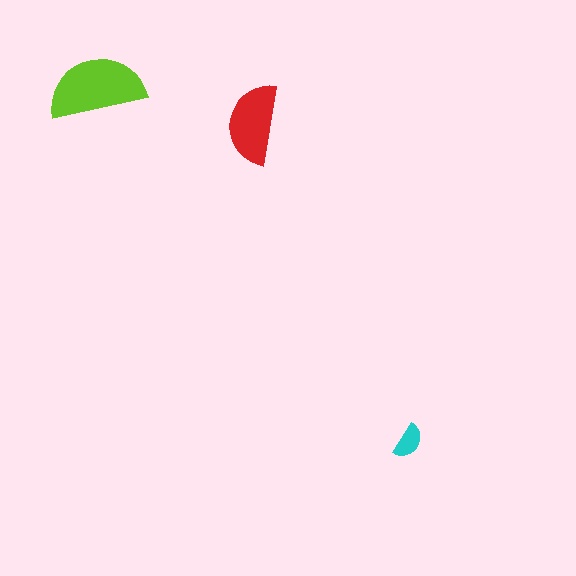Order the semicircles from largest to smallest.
the lime one, the red one, the cyan one.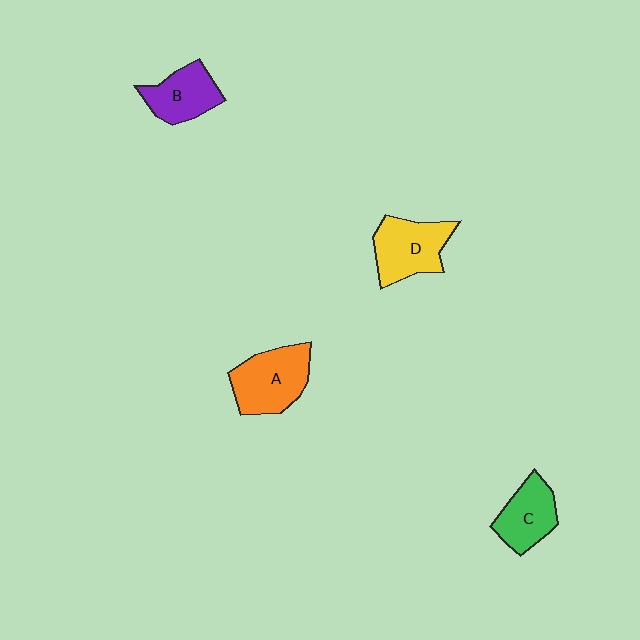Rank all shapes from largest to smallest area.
From largest to smallest: A (orange), D (yellow), C (green), B (purple).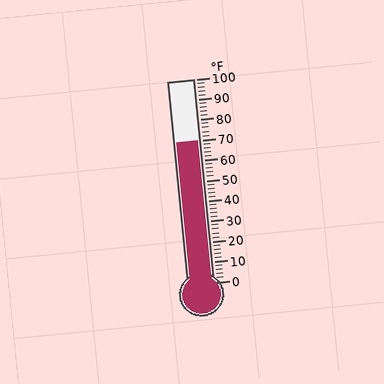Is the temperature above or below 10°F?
The temperature is above 10°F.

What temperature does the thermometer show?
The thermometer shows approximately 70°F.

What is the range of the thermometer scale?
The thermometer scale ranges from 0°F to 100°F.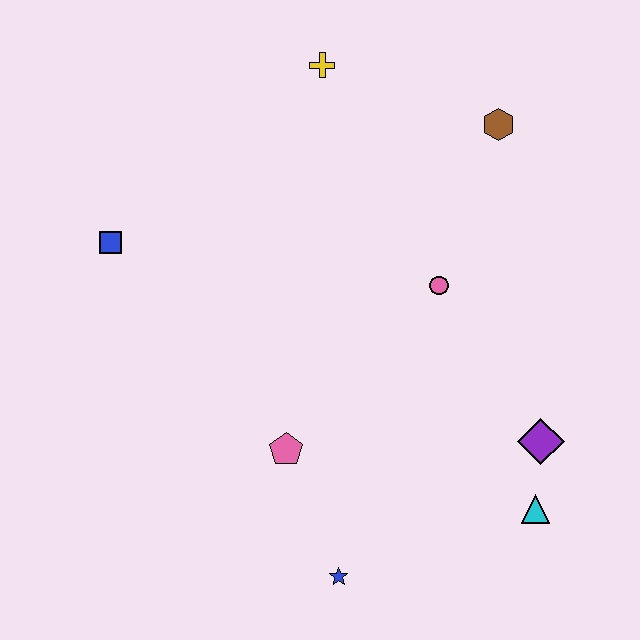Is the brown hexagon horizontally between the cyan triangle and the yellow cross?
Yes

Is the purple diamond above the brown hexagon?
No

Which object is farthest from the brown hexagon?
The blue star is farthest from the brown hexagon.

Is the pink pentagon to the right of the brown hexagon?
No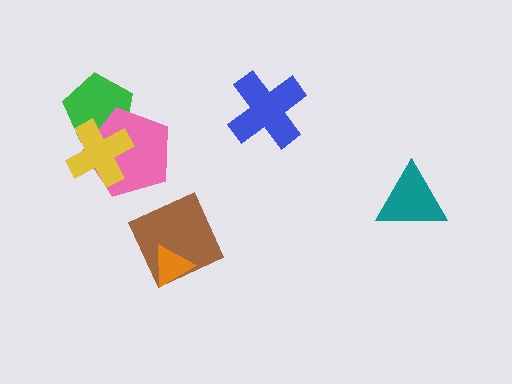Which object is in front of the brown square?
The orange triangle is in front of the brown square.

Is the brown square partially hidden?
Yes, it is partially covered by another shape.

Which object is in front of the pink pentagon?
The yellow cross is in front of the pink pentagon.